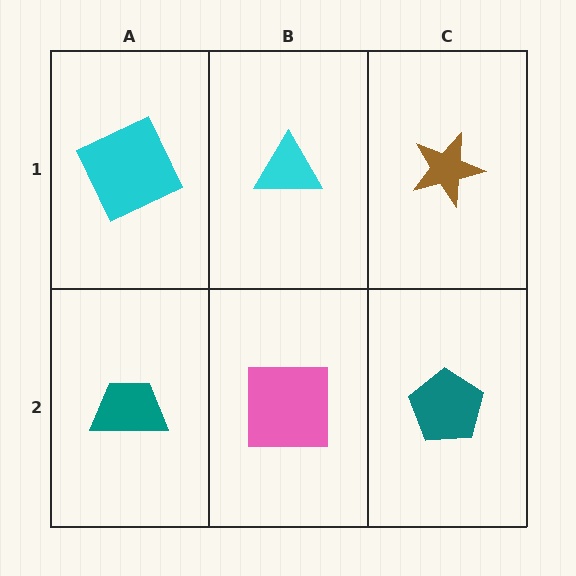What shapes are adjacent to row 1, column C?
A teal pentagon (row 2, column C), a cyan triangle (row 1, column B).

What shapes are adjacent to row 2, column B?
A cyan triangle (row 1, column B), a teal trapezoid (row 2, column A), a teal pentagon (row 2, column C).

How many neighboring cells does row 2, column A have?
2.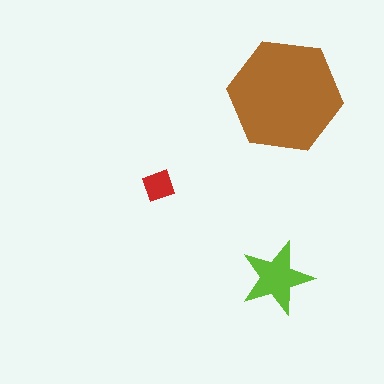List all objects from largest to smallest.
The brown hexagon, the lime star, the red diamond.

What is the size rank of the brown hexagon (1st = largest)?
1st.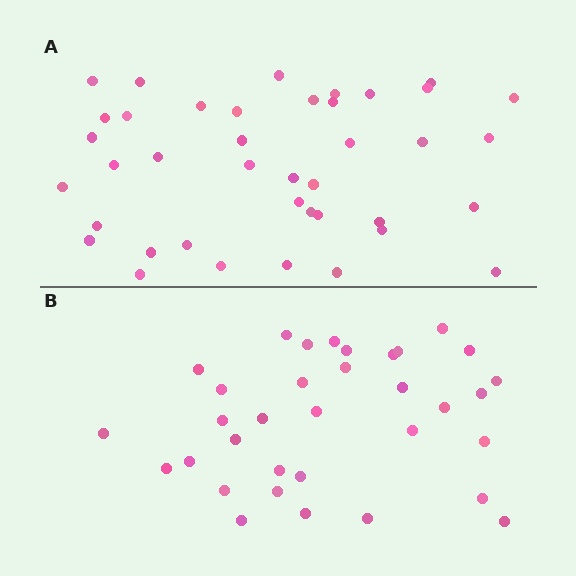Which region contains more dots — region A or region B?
Region A (the top region) has more dots.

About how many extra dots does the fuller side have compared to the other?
Region A has about 6 more dots than region B.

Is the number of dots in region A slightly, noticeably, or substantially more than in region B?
Region A has only slightly more — the two regions are fairly close. The ratio is roughly 1.2 to 1.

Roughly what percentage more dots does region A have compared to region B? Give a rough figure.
About 20% more.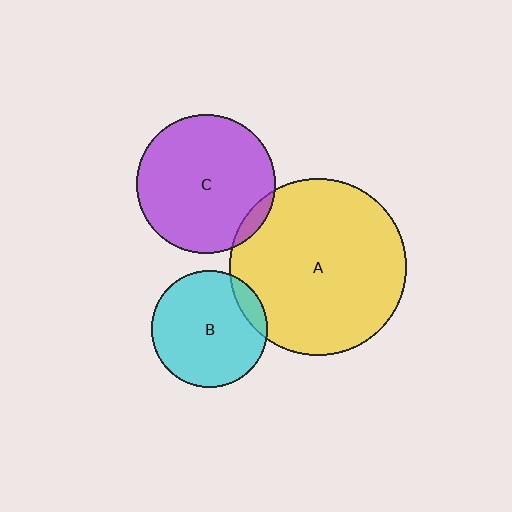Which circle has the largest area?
Circle A (yellow).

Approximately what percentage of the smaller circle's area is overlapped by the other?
Approximately 5%.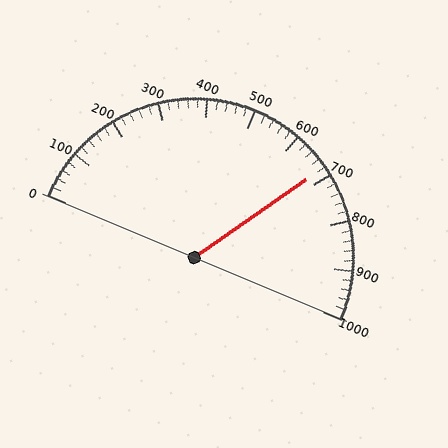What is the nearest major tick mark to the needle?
The nearest major tick mark is 700.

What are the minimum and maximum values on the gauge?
The gauge ranges from 0 to 1000.